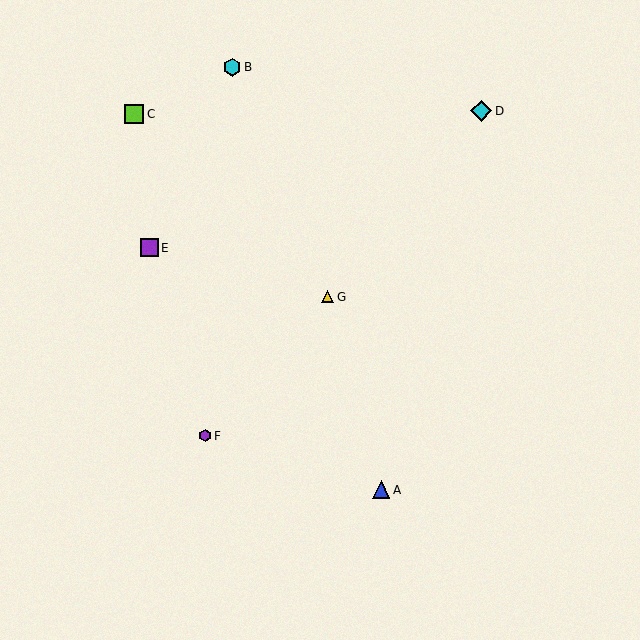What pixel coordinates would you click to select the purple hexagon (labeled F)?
Click at (205, 436) to select the purple hexagon F.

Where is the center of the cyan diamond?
The center of the cyan diamond is at (481, 111).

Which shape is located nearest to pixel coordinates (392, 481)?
The blue triangle (labeled A) at (381, 490) is nearest to that location.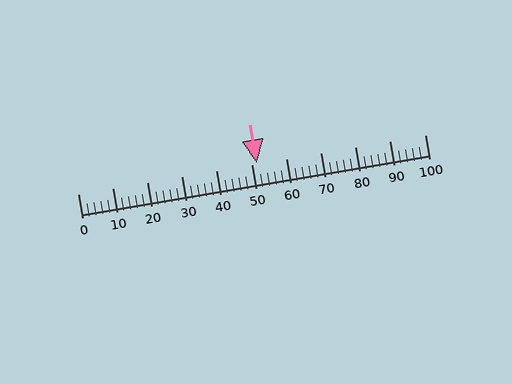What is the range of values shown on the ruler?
The ruler shows values from 0 to 100.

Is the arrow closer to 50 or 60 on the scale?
The arrow is closer to 50.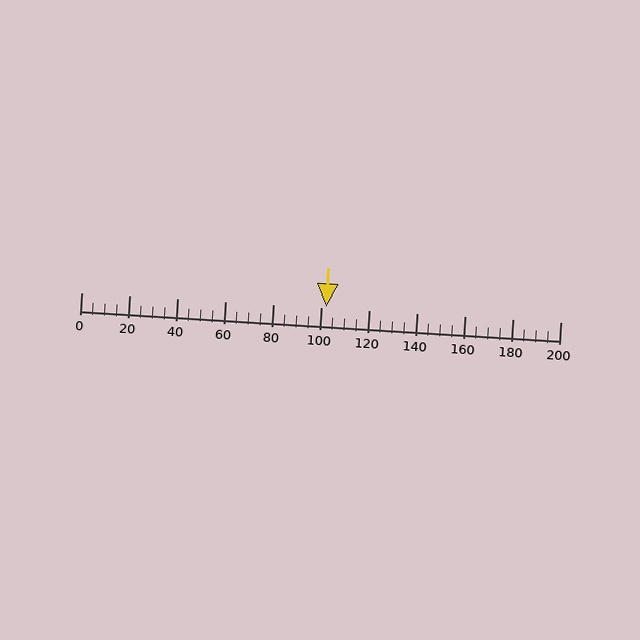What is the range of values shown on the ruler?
The ruler shows values from 0 to 200.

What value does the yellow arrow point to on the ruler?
The yellow arrow points to approximately 102.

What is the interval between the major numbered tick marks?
The major tick marks are spaced 20 units apart.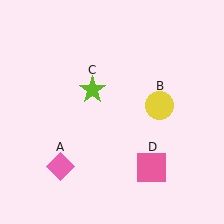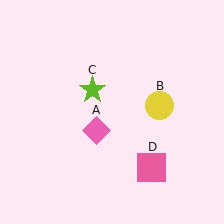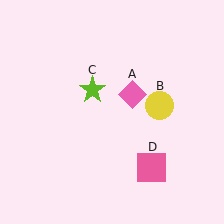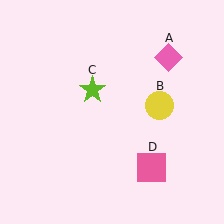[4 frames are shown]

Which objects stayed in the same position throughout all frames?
Yellow circle (object B) and lime star (object C) and pink square (object D) remained stationary.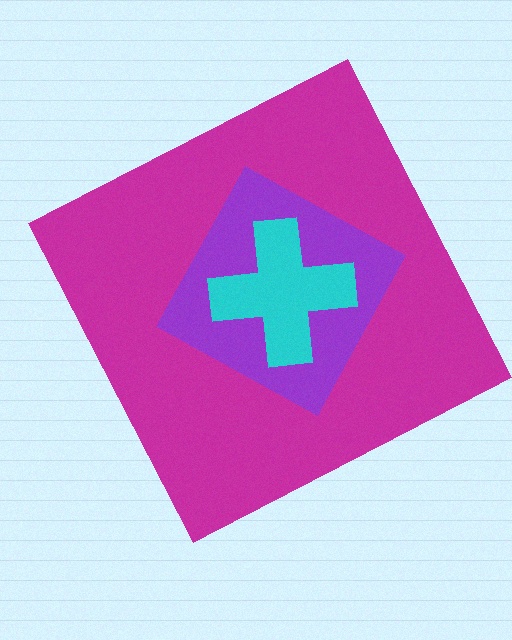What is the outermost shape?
The magenta square.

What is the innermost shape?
The cyan cross.